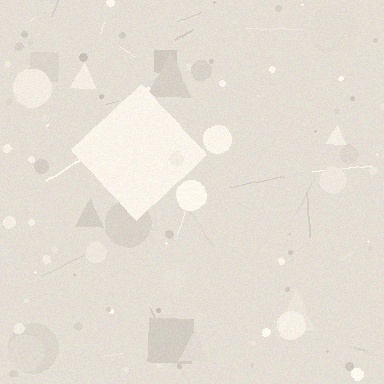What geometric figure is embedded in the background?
A diamond is embedded in the background.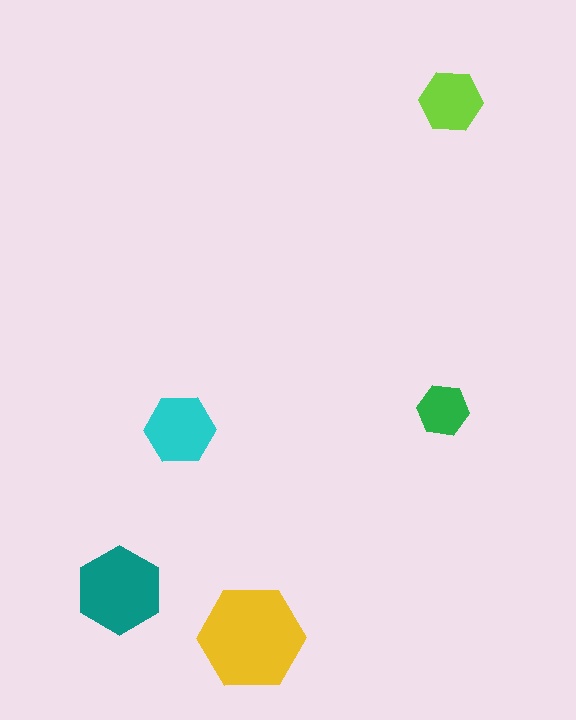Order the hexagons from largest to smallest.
the yellow one, the teal one, the cyan one, the lime one, the green one.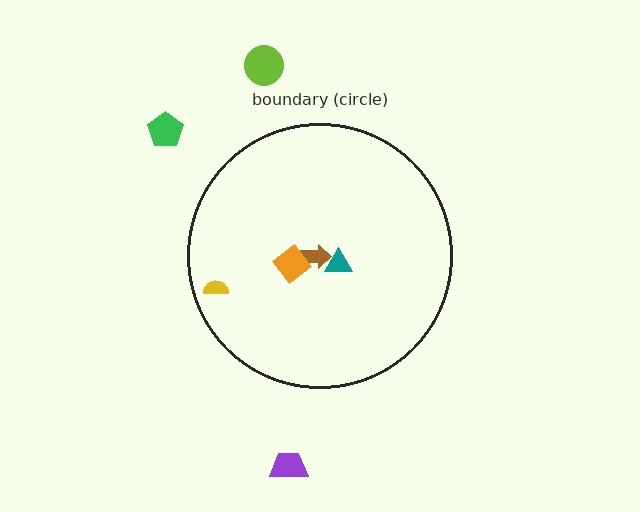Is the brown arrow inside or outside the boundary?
Inside.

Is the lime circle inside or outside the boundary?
Outside.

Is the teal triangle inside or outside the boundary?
Inside.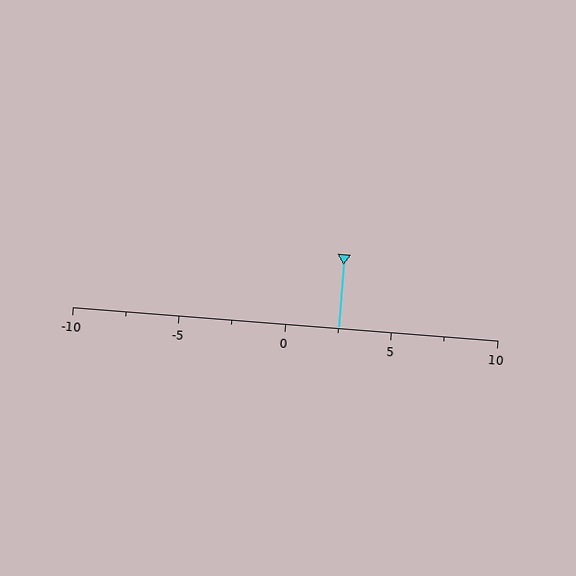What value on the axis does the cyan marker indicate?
The marker indicates approximately 2.5.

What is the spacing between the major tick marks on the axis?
The major ticks are spaced 5 apart.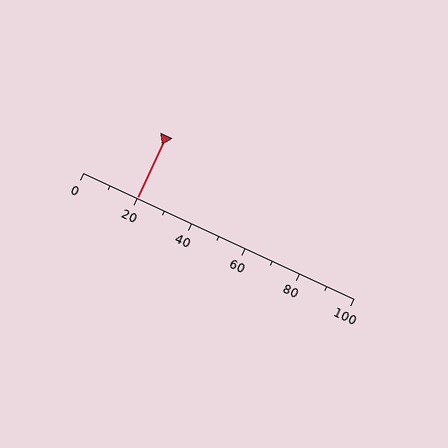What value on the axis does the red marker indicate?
The marker indicates approximately 20.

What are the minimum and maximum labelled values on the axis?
The axis runs from 0 to 100.